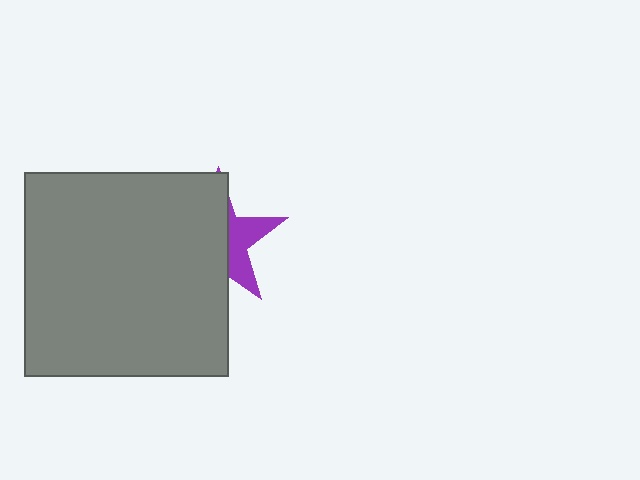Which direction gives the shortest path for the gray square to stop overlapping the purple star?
Moving left gives the shortest separation.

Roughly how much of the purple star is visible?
A small part of it is visible (roughly 34%).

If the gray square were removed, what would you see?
You would see the complete purple star.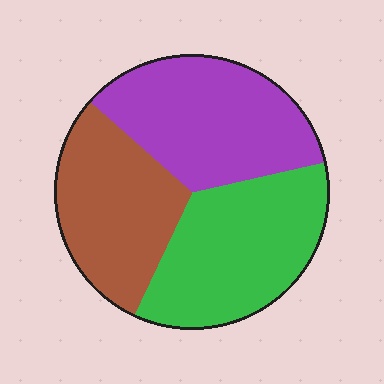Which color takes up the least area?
Brown, at roughly 30%.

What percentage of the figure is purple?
Purple covers 35% of the figure.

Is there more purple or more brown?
Purple.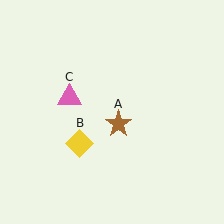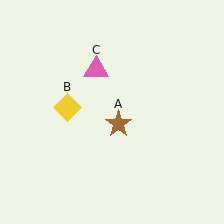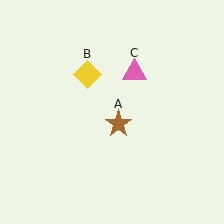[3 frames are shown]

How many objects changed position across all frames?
2 objects changed position: yellow diamond (object B), pink triangle (object C).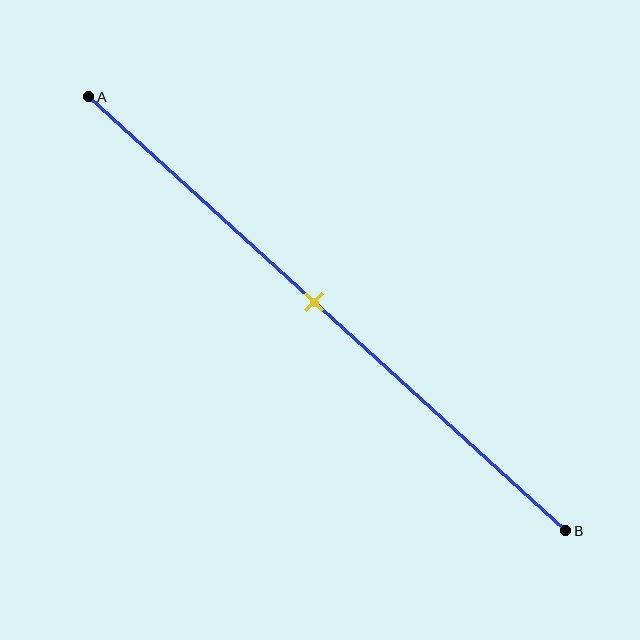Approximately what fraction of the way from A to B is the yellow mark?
The yellow mark is approximately 45% of the way from A to B.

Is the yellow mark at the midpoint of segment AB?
Yes, the mark is approximately at the midpoint.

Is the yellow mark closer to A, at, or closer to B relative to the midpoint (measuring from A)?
The yellow mark is approximately at the midpoint of segment AB.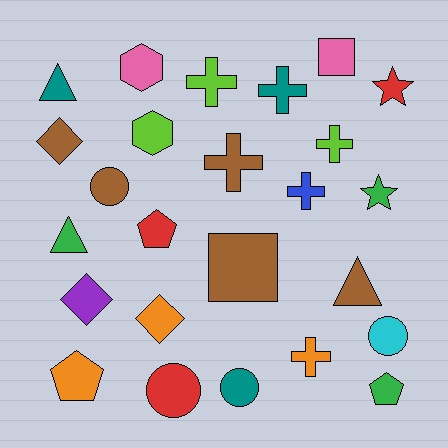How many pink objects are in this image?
There are 2 pink objects.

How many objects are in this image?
There are 25 objects.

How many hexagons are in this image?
There are 2 hexagons.